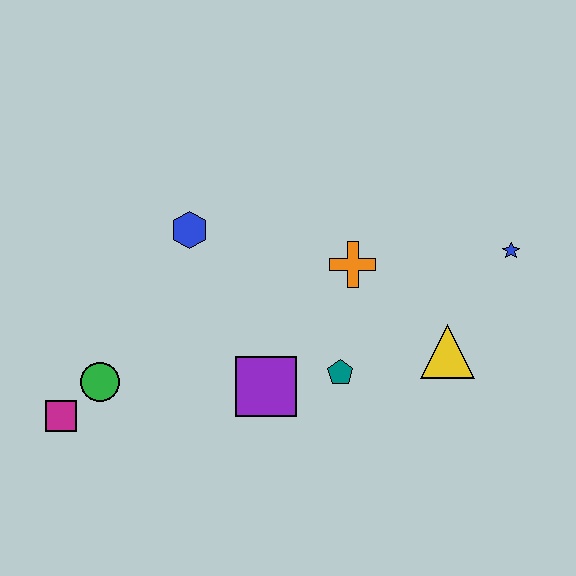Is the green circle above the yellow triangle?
No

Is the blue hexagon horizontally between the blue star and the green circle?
Yes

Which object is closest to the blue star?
The yellow triangle is closest to the blue star.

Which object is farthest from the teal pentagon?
The magenta square is farthest from the teal pentagon.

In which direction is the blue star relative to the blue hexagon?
The blue star is to the right of the blue hexagon.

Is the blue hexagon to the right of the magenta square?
Yes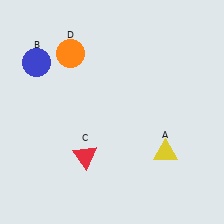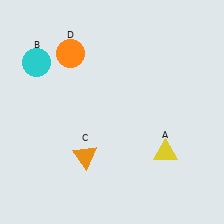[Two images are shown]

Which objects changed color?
B changed from blue to cyan. C changed from red to orange.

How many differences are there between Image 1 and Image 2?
There are 2 differences between the two images.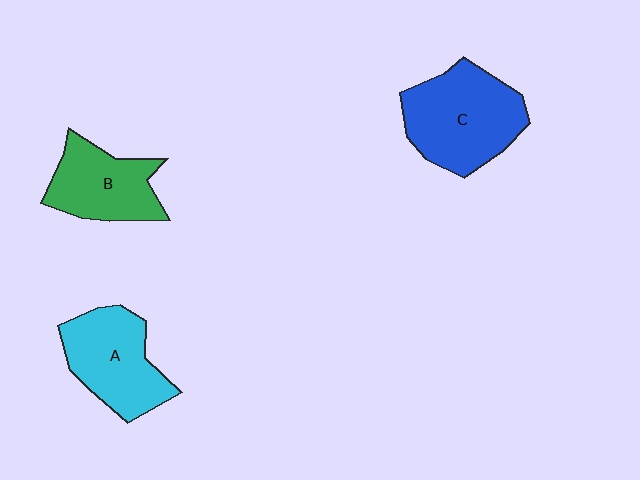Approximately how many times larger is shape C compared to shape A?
Approximately 1.2 times.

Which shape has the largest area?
Shape C (blue).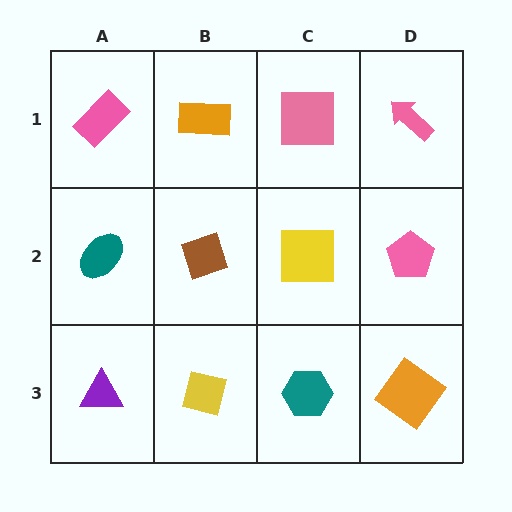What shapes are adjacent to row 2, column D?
A pink arrow (row 1, column D), an orange diamond (row 3, column D), a yellow square (row 2, column C).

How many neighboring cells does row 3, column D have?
2.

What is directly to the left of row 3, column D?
A teal hexagon.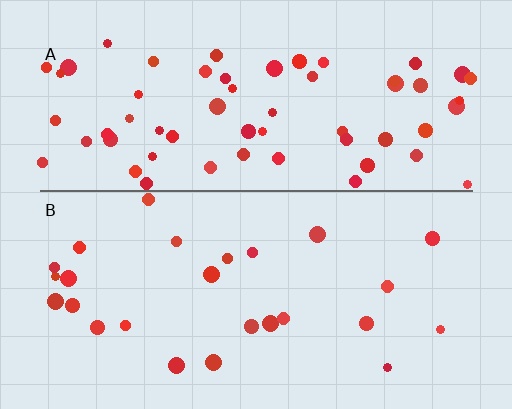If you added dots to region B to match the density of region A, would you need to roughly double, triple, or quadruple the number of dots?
Approximately double.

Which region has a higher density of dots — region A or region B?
A (the top).